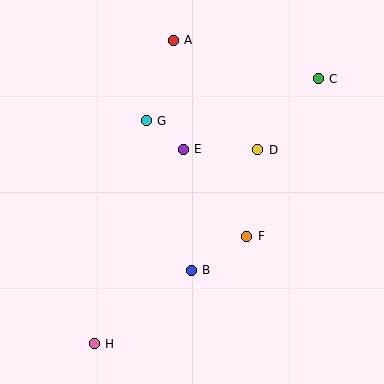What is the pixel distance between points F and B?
The distance between F and B is 65 pixels.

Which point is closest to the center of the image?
Point E at (183, 149) is closest to the center.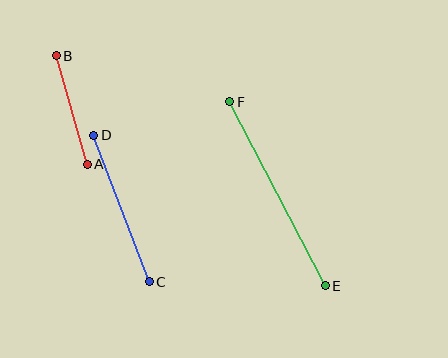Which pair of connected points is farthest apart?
Points E and F are farthest apart.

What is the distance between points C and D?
The distance is approximately 157 pixels.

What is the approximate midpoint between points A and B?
The midpoint is at approximately (72, 110) pixels.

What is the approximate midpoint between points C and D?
The midpoint is at approximately (121, 209) pixels.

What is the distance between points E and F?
The distance is approximately 207 pixels.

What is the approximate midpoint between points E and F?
The midpoint is at approximately (278, 194) pixels.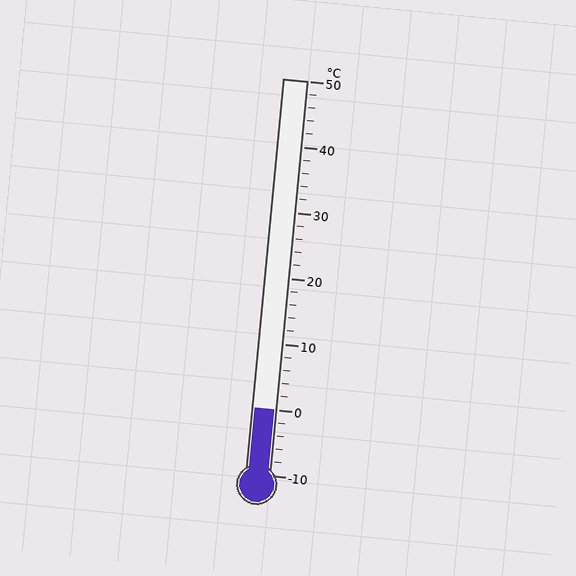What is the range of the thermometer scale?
The thermometer scale ranges from -10°C to 50°C.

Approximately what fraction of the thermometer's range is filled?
The thermometer is filled to approximately 15% of its range.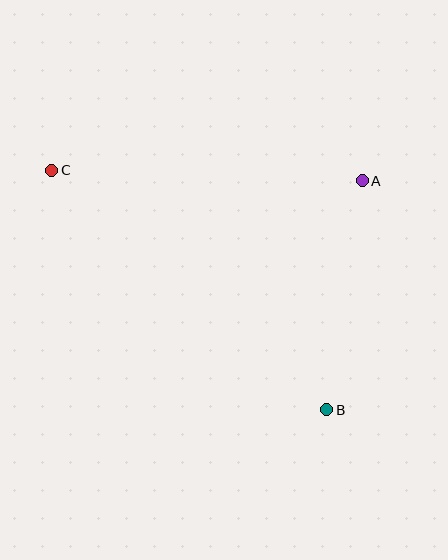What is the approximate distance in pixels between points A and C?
The distance between A and C is approximately 311 pixels.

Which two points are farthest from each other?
Points B and C are farthest from each other.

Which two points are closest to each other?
Points A and B are closest to each other.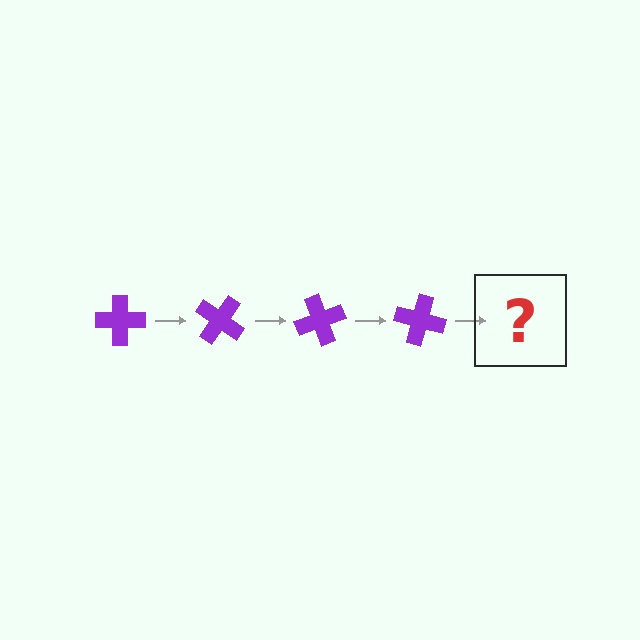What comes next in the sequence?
The next element should be a purple cross rotated 140 degrees.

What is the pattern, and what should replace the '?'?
The pattern is that the cross rotates 35 degrees each step. The '?' should be a purple cross rotated 140 degrees.